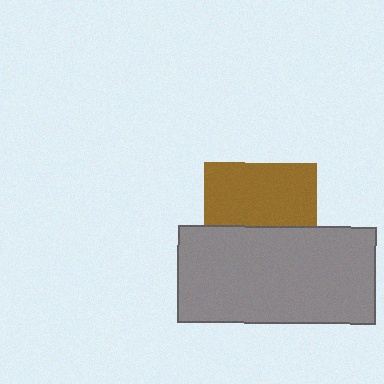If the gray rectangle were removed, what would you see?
You would see the complete brown square.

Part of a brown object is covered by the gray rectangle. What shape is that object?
It is a square.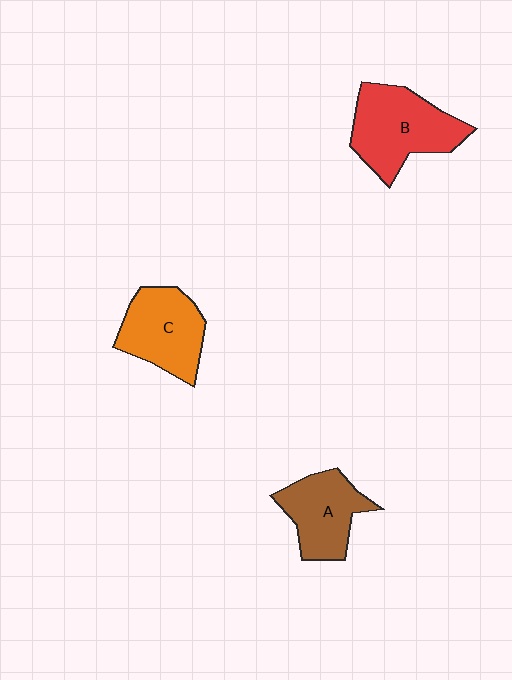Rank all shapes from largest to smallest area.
From largest to smallest: B (red), C (orange), A (brown).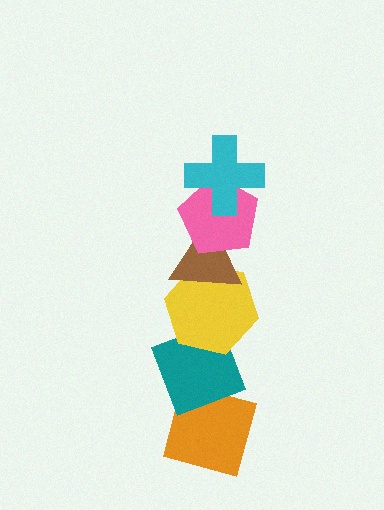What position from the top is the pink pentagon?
The pink pentagon is 2nd from the top.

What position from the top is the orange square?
The orange square is 6th from the top.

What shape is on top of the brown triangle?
The pink pentagon is on top of the brown triangle.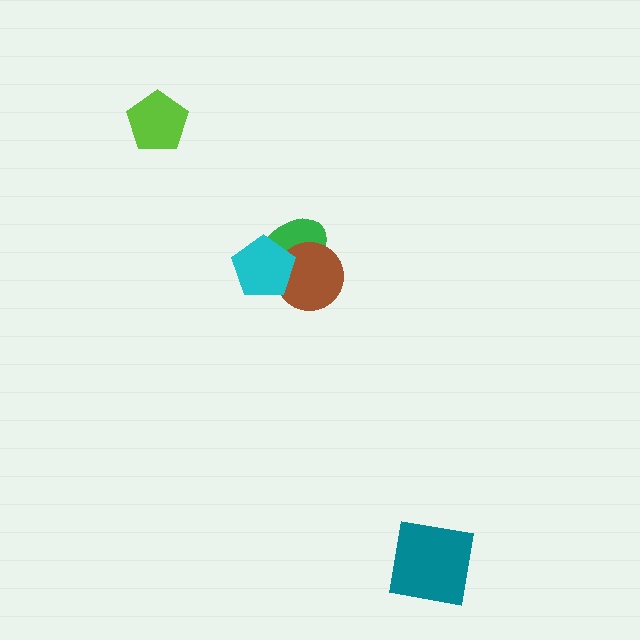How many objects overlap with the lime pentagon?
0 objects overlap with the lime pentagon.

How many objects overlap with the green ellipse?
2 objects overlap with the green ellipse.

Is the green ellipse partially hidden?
Yes, it is partially covered by another shape.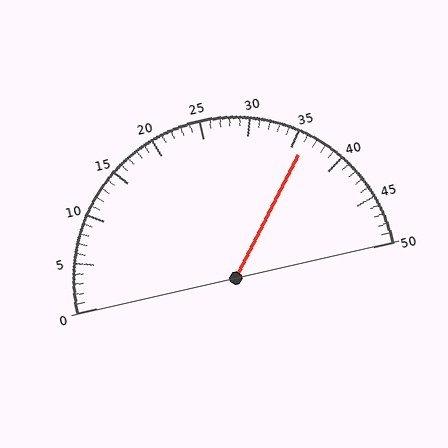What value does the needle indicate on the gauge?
The needle indicates approximately 36.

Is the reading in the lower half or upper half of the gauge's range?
The reading is in the upper half of the range (0 to 50).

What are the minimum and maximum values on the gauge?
The gauge ranges from 0 to 50.